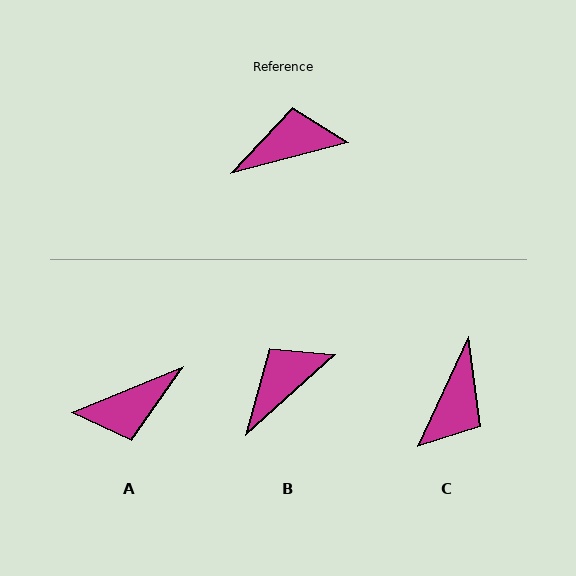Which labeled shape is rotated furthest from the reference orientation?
A, about 172 degrees away.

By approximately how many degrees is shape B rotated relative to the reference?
Approximately 27 degrees counter-clockwise.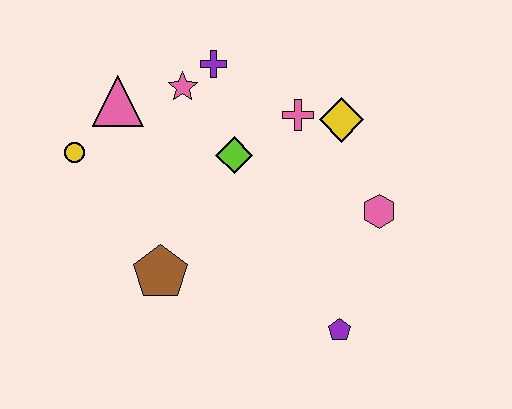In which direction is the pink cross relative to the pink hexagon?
The pink cross is above the pink hexagon.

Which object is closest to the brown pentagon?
The lime diamond is closest to the brown pentagon.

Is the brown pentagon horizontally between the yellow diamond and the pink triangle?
Yes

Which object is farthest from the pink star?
The purple pentagon is farthest from the pink star.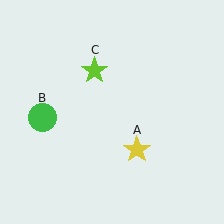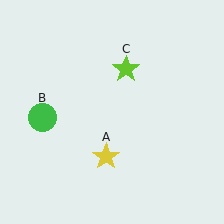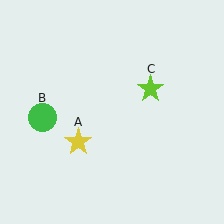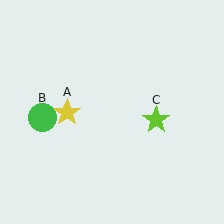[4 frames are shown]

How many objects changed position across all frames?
2 objects changed position: yellow star (object A), lime star (object C).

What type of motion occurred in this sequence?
The yellow star (object A), lime star (object C) rotated clockwise around the center of the scene.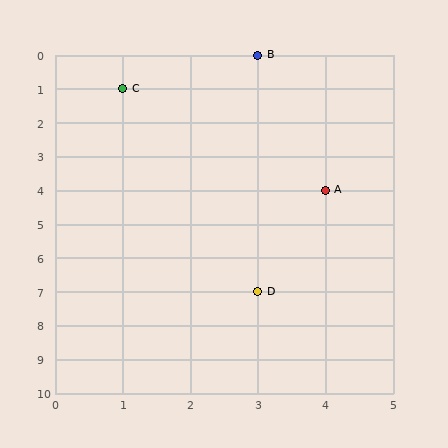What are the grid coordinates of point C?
Point C is at grid coordinates (1, 1).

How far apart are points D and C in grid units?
Points D and C are 2 columns and 6 rows apart (about 6.3 grid units diagonally).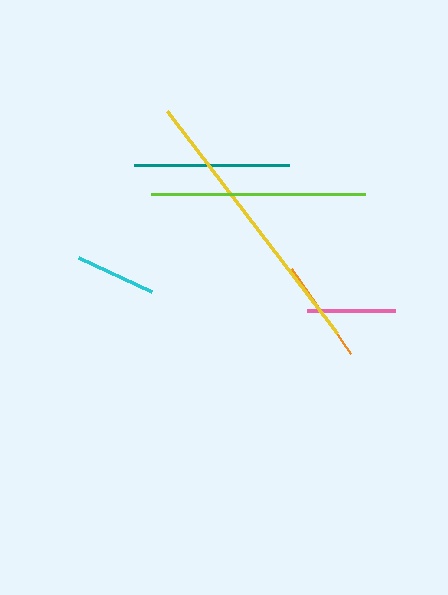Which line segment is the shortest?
The cyan line is the shortest at approximately 81 pixels.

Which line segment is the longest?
The yellow line is the longest at approximately 279 pixels.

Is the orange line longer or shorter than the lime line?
The lime line is longer than the orange line.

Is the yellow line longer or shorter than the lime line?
The yellow line is longer than the lime line.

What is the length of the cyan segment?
The cyan segment is approximately 81 pixels long.